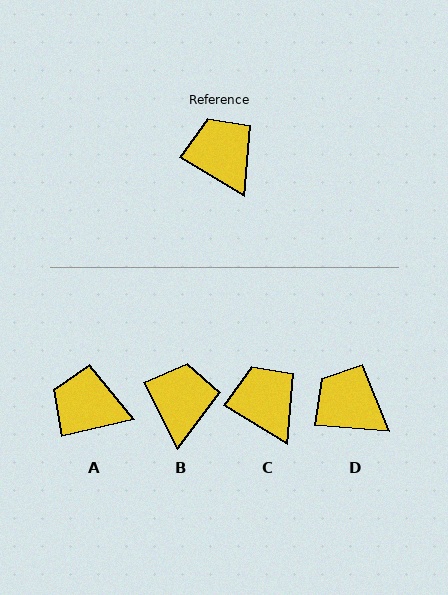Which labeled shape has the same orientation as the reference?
C.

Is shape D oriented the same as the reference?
No, it is off by about 27 degrees.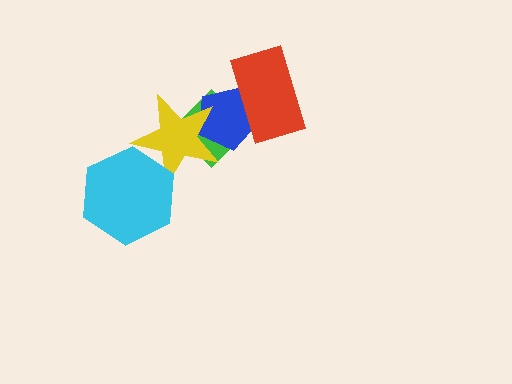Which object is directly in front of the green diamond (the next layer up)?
The blue pentagon is directly in front of the green diamond.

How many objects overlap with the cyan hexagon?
1 object overlaps with the cyan hexagon.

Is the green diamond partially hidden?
Yes, it is partially covered by another shape.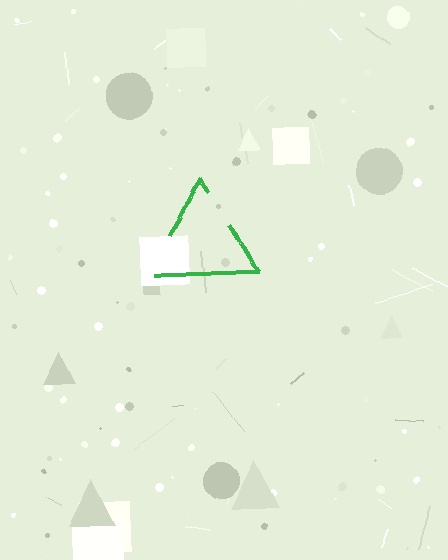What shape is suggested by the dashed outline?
The dashed outline suggests a triangle.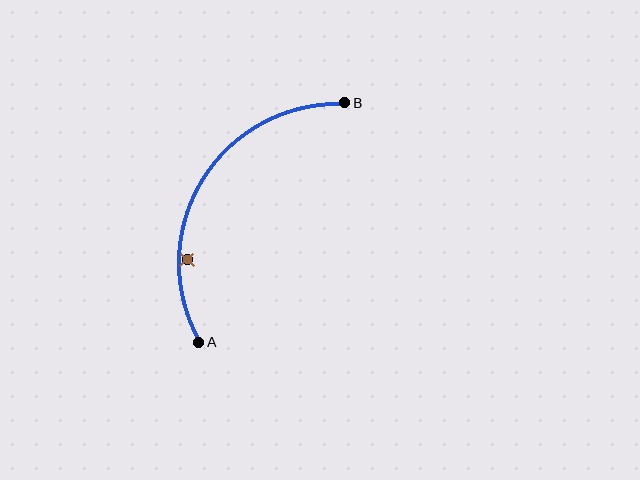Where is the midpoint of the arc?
The arc midpoint is the point on the curve farthest from the straight line joining A and B. It sits to the left of that line.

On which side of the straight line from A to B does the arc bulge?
The arc bulges to the left of the straight line connecting A and B.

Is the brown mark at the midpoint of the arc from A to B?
No — the brown mark does not lie on the arc at all. It sits slightly inside the curve.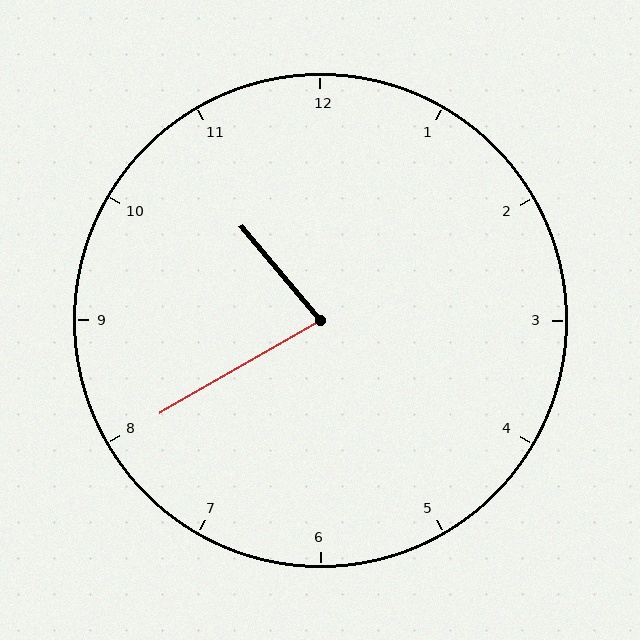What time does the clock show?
10:40.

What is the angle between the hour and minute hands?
Approximately 80 degrees.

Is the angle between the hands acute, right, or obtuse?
It is acute.